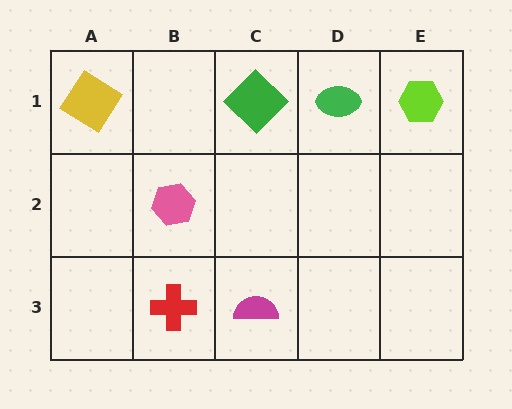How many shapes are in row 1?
4 shapes.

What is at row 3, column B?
A red cross.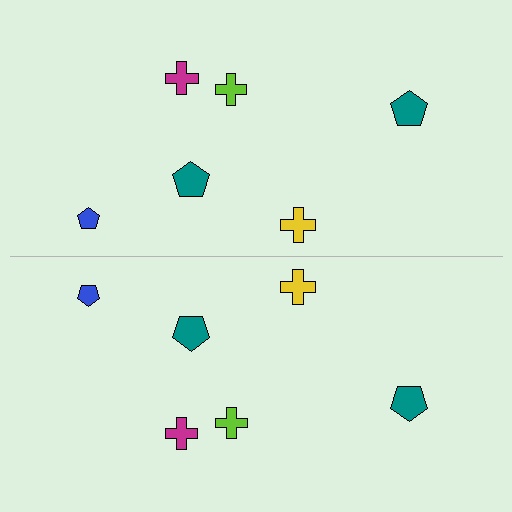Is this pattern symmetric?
Yes, this pattern has bilateral (reflection) symmetry.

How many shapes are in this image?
There are 12 shapes in this image.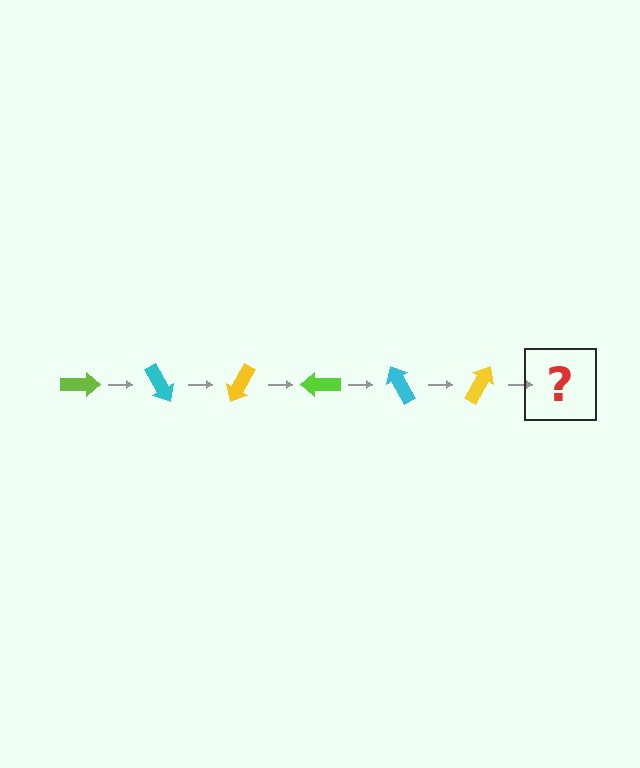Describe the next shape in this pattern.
It should be a lime arrow, rotated 360 degrees from the start.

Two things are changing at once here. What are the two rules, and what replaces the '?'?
The two rules are that it rotates 60 degrees each step and the color cycles through lime, cyan, and yellow. The '?' should be a lime arrow, rotated 360 degrees from the start.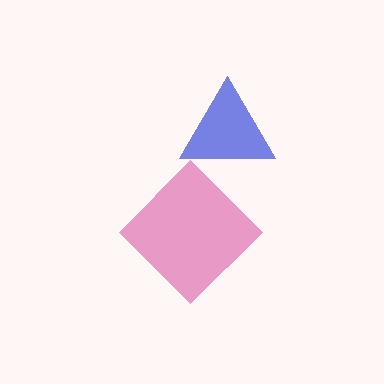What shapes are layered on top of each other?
The layered shapes are: a blue triangle, a magenta diamond.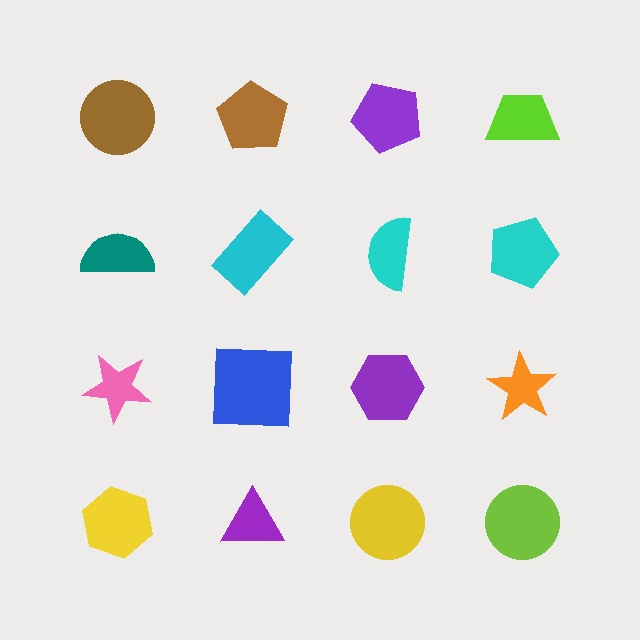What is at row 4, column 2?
A purple triangle.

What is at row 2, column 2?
A cyan rectangle.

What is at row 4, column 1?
A yellow hexagon.